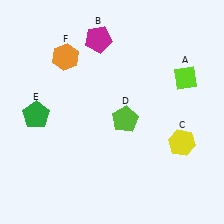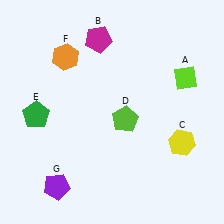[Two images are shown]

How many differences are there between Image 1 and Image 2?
There is 1 difference between the two images.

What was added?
A purple pentagon (G) was added in Image 2.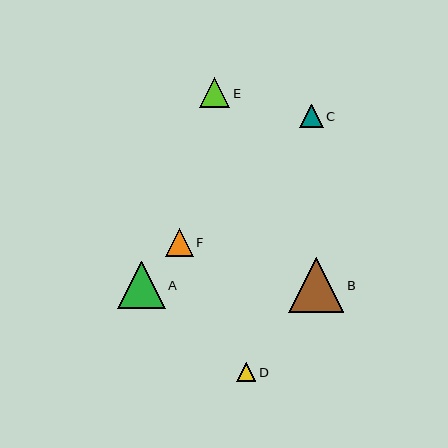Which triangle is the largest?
Triangle B is the largest with a size of approximately 55 pixels.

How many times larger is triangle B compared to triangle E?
Triangle B is approximately 1.8 times the size of triangle E.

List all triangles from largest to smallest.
From largest to smallest: B, A, E, F, C, D.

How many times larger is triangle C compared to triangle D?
Triangle C is approximately 1.2 times the size of triangle D.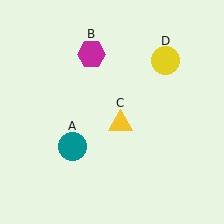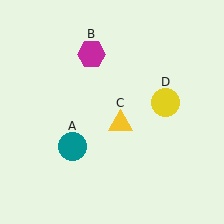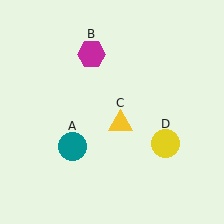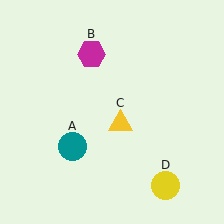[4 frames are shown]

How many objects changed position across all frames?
1 object changed position: yellow circle (object D).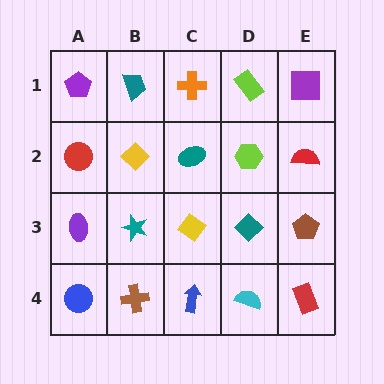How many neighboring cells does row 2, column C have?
4.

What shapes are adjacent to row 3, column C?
A teal ellipse (row 2, column C), a blue arrow (row 4, column C), a teal star (row 3, column B), a teal diamond (row 3, column D).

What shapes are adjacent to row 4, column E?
A brown pentagon (row 3, column E), a cyan semicircle (row 4, column D).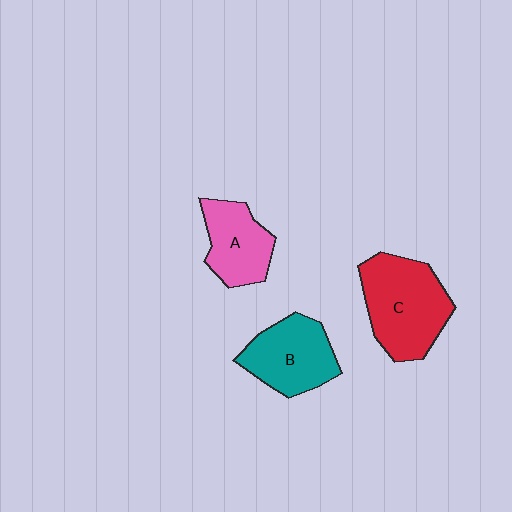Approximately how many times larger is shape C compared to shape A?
Approximately 1.5 times.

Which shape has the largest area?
Shape C (red).